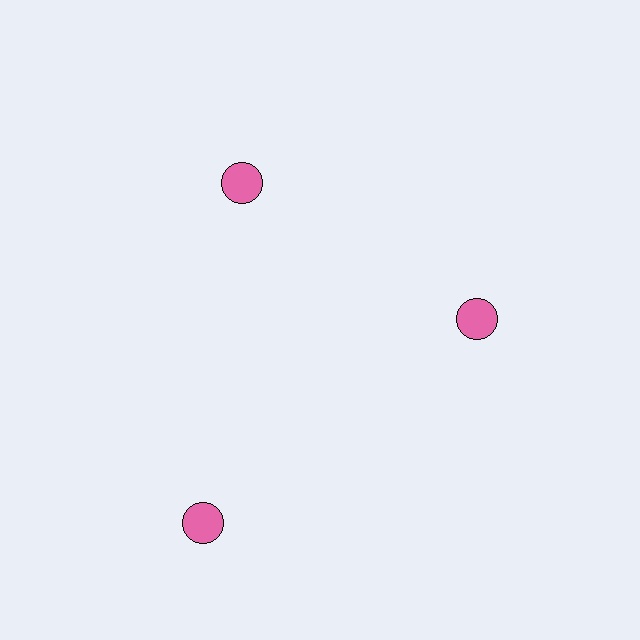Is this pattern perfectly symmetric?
No. The 3 pink circles are arranged in a ring, but one element near the 7 o'clock position is pushed outward from the center, breaking the 3-fold rotational symmetry.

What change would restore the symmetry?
The symmetry would be restored by moving it inward, back onto the ring so that all 3 circles sit at equal angles and equal distance from the center.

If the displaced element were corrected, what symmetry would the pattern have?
It would have 3-fold rotational symmetry — the pattern would map onto itself every 120 degrees.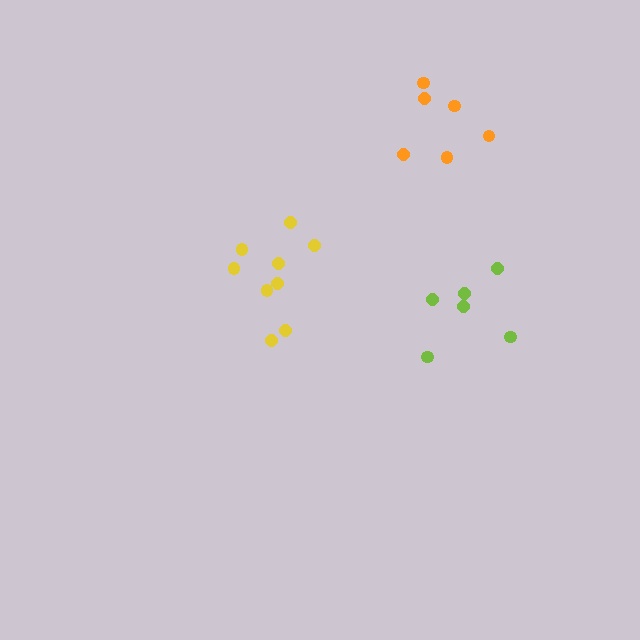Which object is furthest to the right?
The lime cluster is rightmost.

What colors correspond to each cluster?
The clusters are colored: lime, orange, yellow.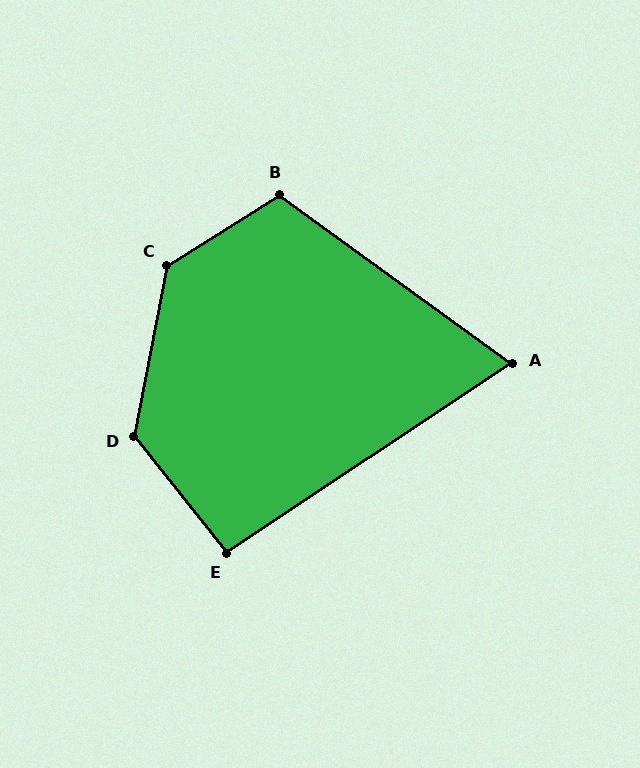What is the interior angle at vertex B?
Approximately 112 degrees (obtuse).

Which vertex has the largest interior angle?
C, at approximately 133 degrees.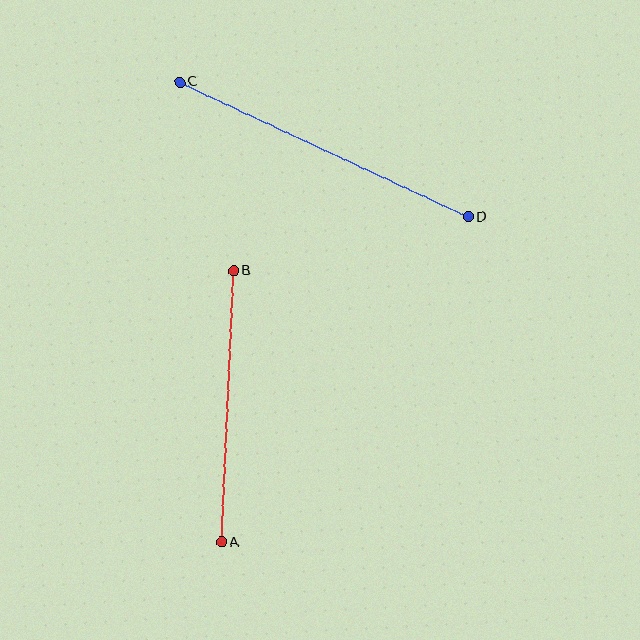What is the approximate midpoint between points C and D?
The midpoint is at approximately (324, 150) pixels.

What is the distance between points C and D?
The distance is approximately 318 pixels.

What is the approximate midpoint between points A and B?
The midpoint is at approximately (228, 406) pixels.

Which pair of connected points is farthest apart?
Points C and D are farthest apart.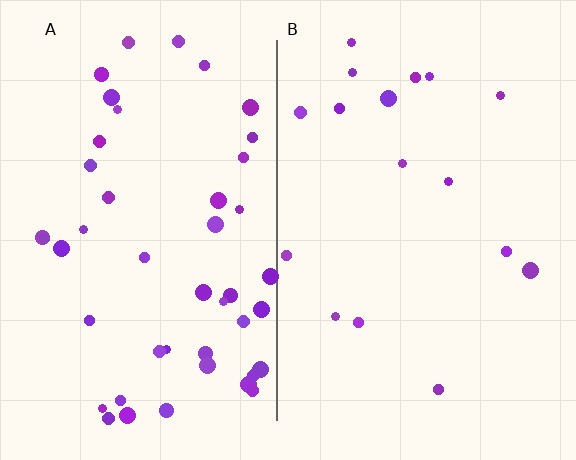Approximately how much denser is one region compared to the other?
Approximately 2.7× — region A over region B.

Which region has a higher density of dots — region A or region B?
A (the left).